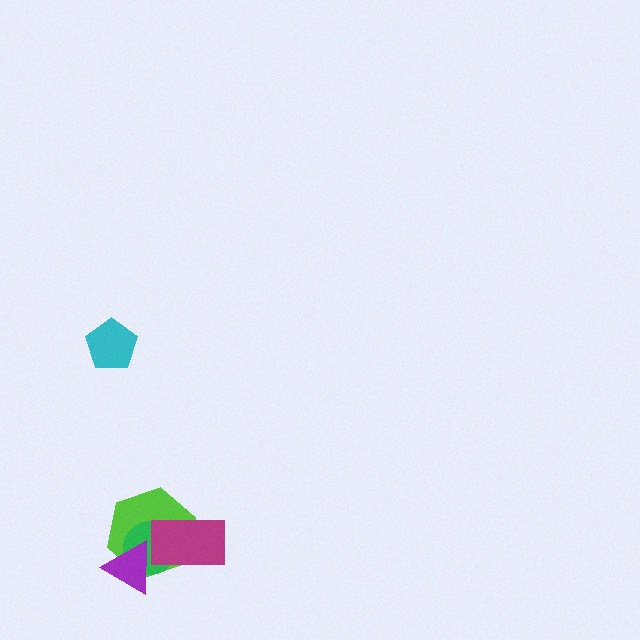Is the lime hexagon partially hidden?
Yes, it is partially covered by another shape.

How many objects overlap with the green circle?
3 objects overlap with the green circle.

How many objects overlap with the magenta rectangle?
2 objects overlap with the magenta rectangle.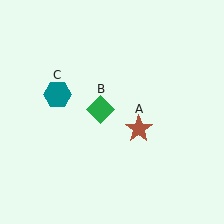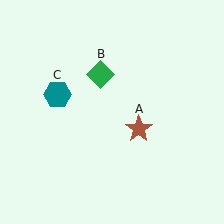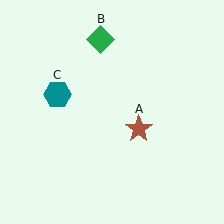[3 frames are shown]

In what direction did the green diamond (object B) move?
The green diamond (object B) moved up.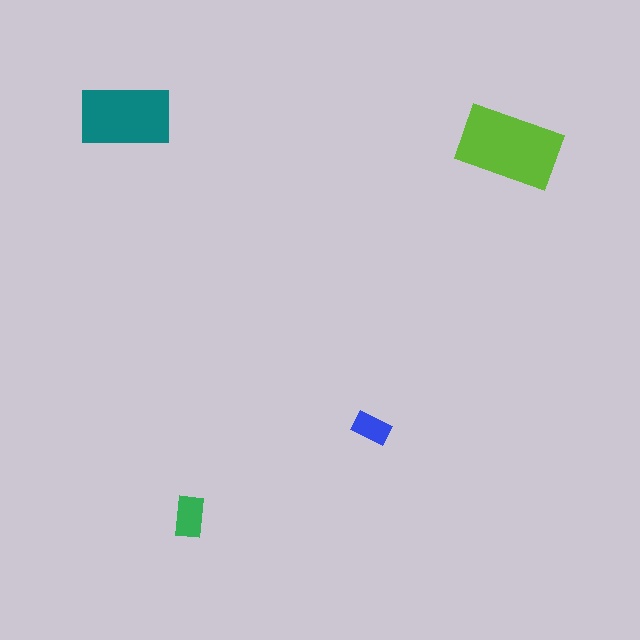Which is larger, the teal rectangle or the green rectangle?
The teal one.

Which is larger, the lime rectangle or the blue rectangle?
The lime one.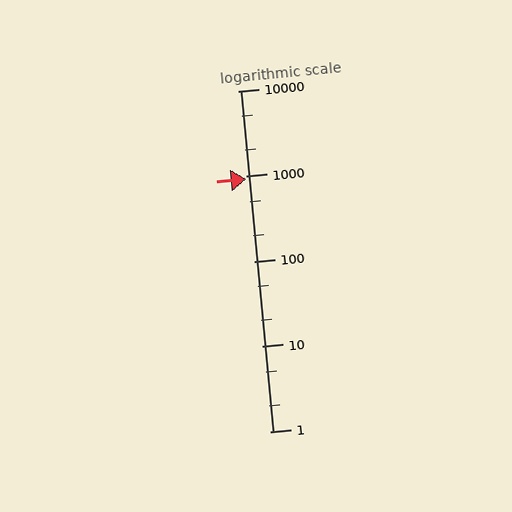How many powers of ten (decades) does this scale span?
The scale spans 4 decades, from 1 to 10000.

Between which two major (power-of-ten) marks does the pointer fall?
The pointer is between 100 and 1000.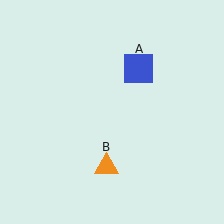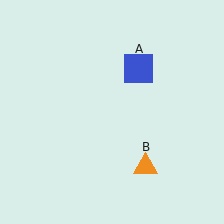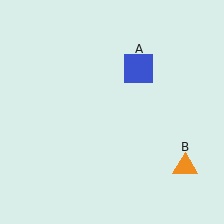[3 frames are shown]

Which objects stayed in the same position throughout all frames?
Blue square (object A) remained stationary.